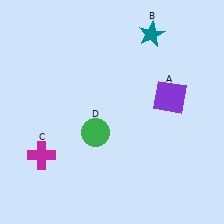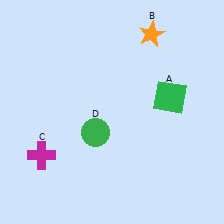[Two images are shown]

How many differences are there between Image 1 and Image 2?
There are 2 differences between the two images.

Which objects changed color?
A changed from purple to green. B changed from teal to orange.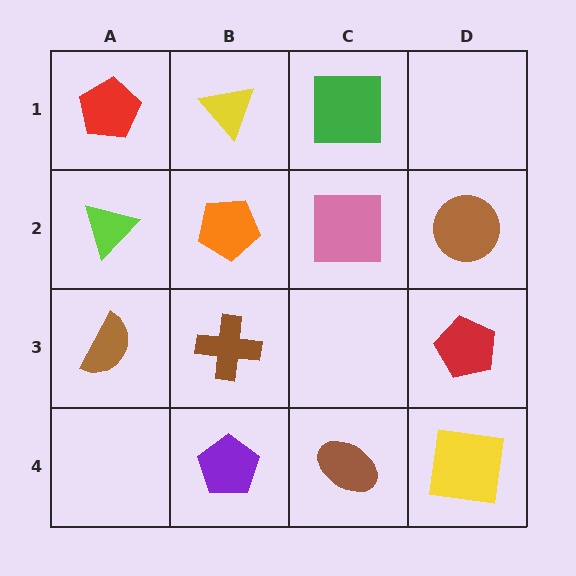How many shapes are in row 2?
4 shapes.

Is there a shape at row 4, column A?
No, that cell is empty.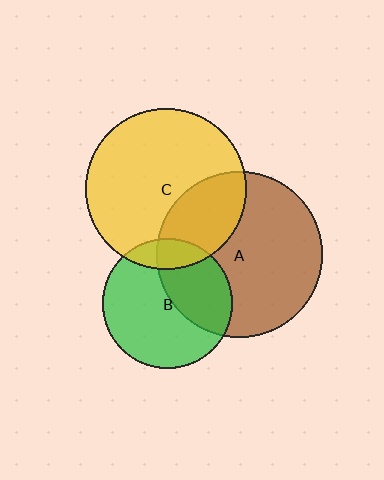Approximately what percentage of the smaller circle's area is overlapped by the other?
Approximately 30%.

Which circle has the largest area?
Circle A (brown).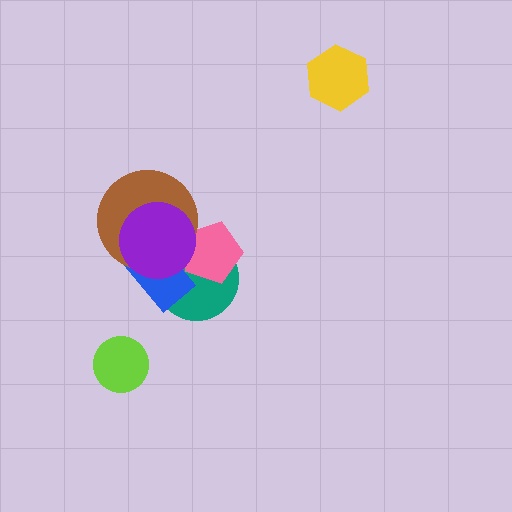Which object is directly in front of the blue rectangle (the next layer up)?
The brown circle is directly in front of the blue rectangle.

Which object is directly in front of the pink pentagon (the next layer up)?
The blue rectangle is directly in front of the pink pentagon.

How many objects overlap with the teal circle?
4 objects overlap with the teal circle.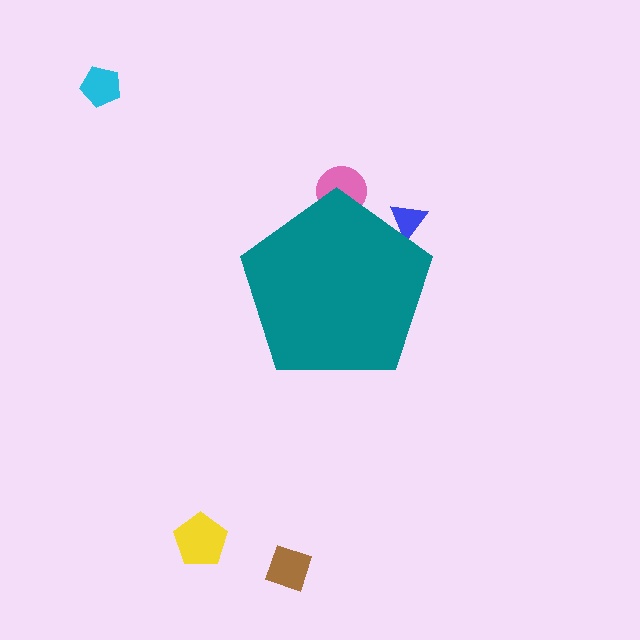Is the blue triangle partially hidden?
Yes, the blue triangle is partially hidden behind the teal pentagon.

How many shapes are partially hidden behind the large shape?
2 shapes are partially hidden.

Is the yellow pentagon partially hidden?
No, the yellow pentagon is fully visible.